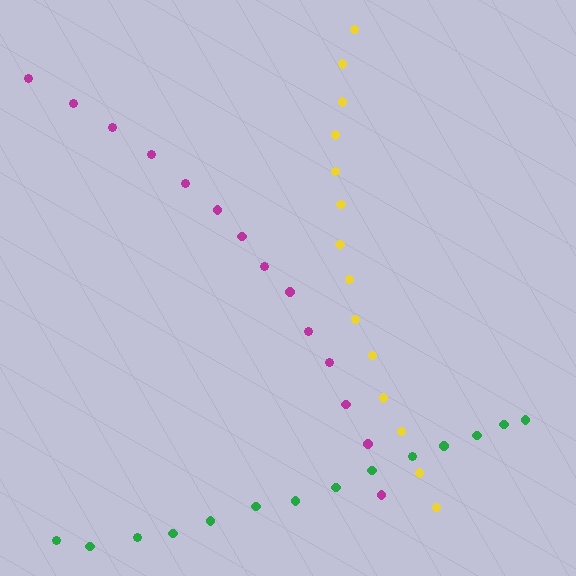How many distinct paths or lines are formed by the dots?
There are 3 distinct paths.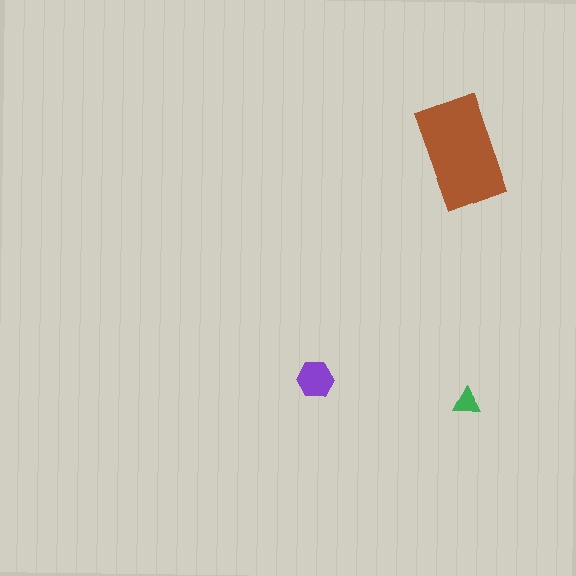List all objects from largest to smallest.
The brown rectangle, the purple hexagon, the green triangle.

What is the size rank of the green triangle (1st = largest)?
3rd.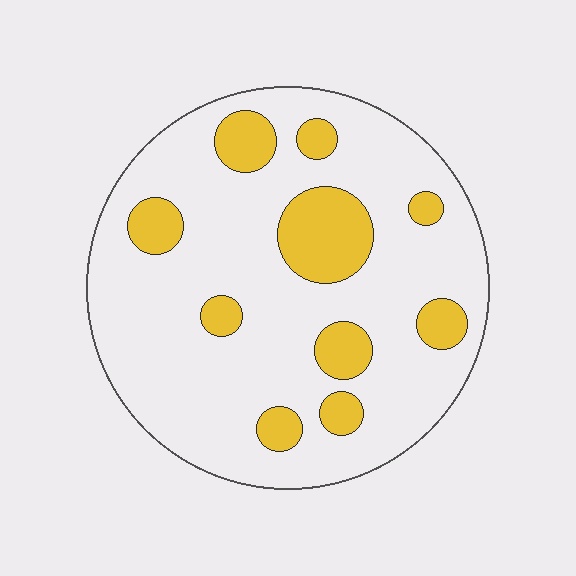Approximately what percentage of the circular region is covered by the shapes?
Approximately 20%.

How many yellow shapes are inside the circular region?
10.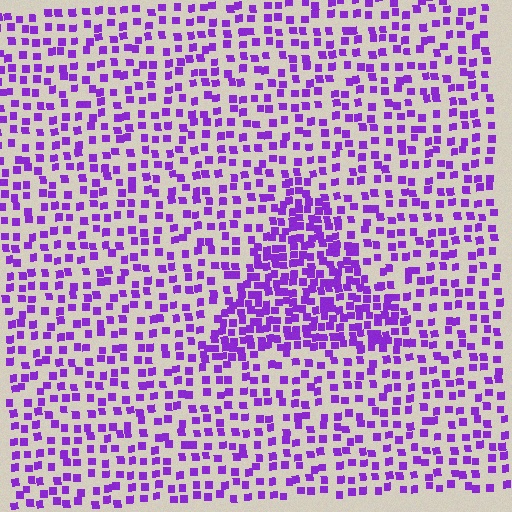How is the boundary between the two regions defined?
The boundary is defined by a change in element density (approximately 2.0x ratio). All elements are the same color, size, and shape.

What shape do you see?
I see a triangle.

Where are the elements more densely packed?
The elements are more densely packed inside the triangle boundary.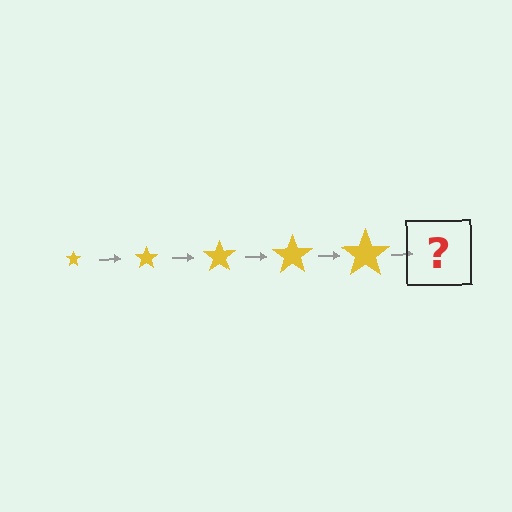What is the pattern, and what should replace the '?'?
The pattern is that the star gets progressively larger each step. The '?' should be a yellow star, larger than the previous one.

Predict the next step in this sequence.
The next step is a yellow star, larger than the previous one.